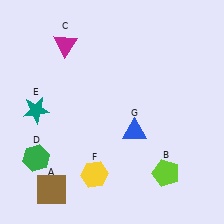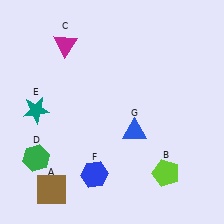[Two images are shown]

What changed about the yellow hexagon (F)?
In Image 1, F is yellow. In Image 2, it changed to blue.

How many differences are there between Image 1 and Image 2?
There is 1 difference between the two images.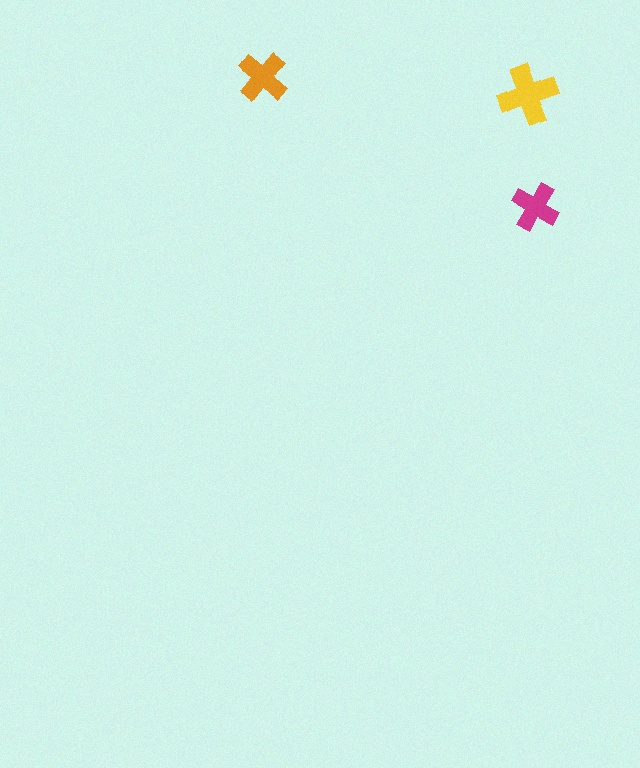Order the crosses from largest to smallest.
the yellow one, the orange one, the magenta one.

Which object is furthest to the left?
The orange cross is leftmost.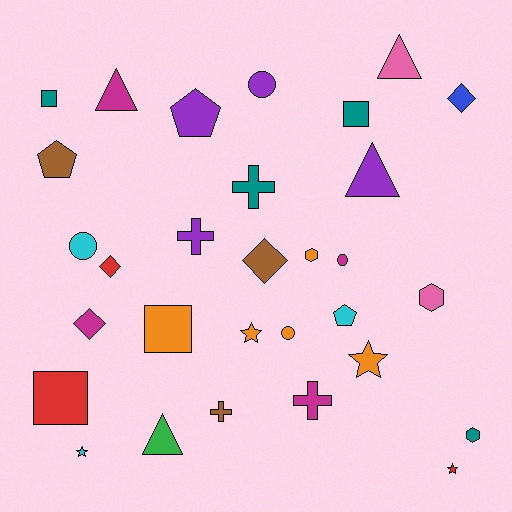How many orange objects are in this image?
There are 5 orange objects.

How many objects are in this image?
There are 30 objects.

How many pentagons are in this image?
There are 3 pentagons.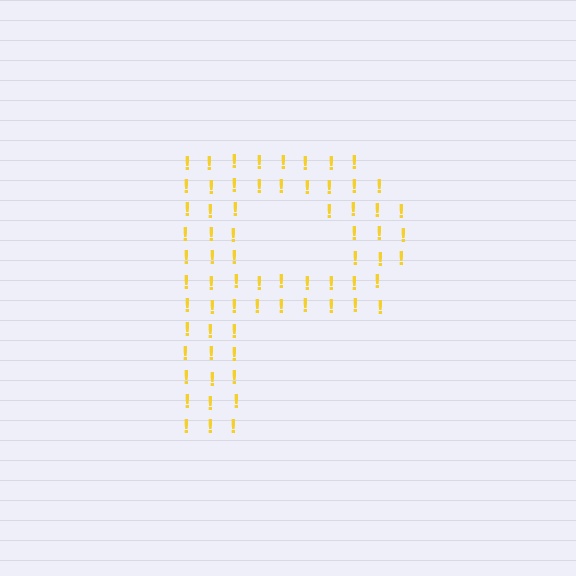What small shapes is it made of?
It is made of small exclamation marks.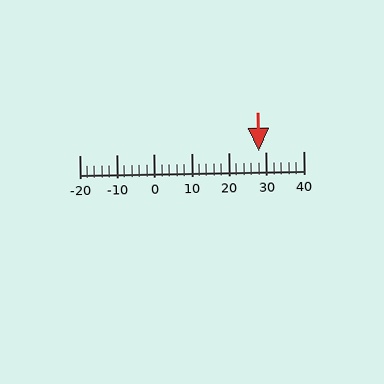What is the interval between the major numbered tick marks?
The major tick marks are spaced 10 units apart.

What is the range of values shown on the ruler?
The ruler shows values from -20 to 40.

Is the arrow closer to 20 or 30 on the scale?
The arrow is closer to 30.